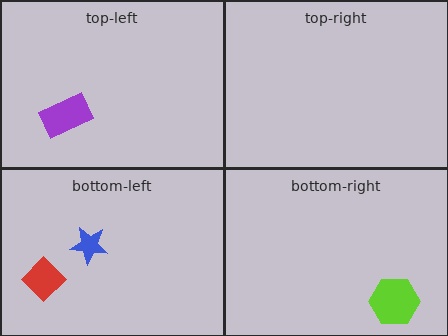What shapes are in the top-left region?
The purple rectangle.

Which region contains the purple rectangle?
The top-left region.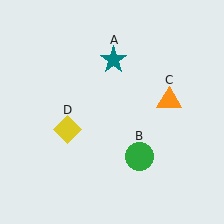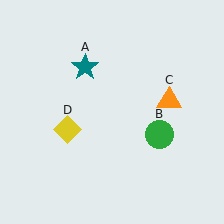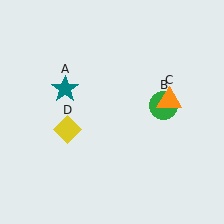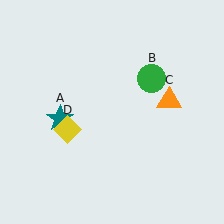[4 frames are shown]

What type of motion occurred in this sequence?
The teal star (object A), green circle (object B) rotated counterclockwise around the center of the scene.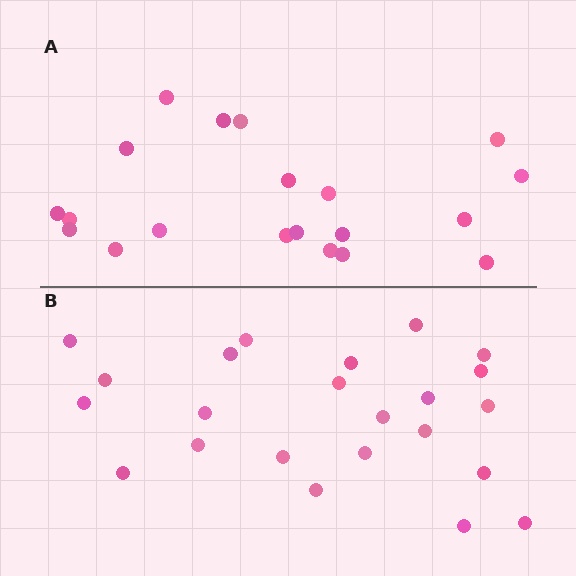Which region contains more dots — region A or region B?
Region B (the bottom region) has more dots.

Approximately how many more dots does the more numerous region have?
Region B has just a few more — roughly 2 or 3 more dots than region A.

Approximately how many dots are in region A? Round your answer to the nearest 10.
About 20 dots.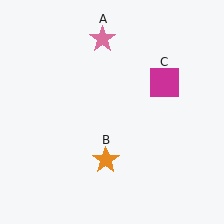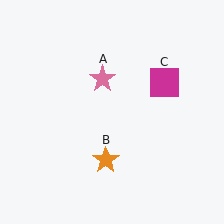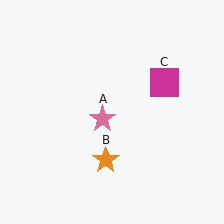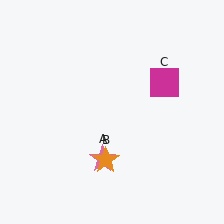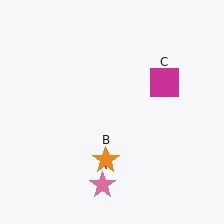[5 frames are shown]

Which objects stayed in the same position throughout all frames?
Orange star (object B) and magenta square (object C) remained stationary.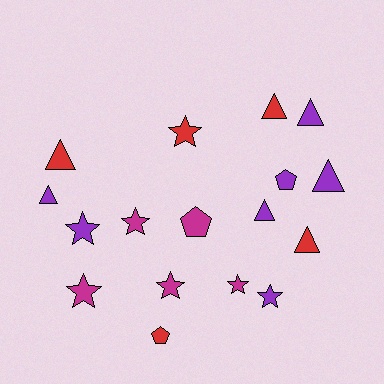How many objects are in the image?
There are 17 objects.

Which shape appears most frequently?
Star, with 7 objects.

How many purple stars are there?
There are 2 purple stars.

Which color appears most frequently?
Purple, with 7 objects.